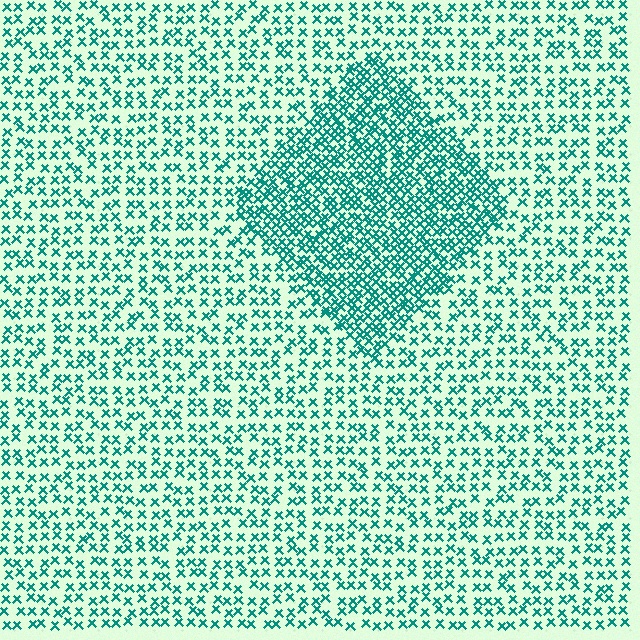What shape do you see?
I see a diamond.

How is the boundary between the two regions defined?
The boundary is defined by a change in element density (approximately 2.1x ratio). All elements are the same color, size, and shape.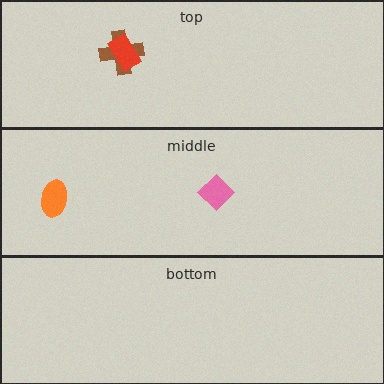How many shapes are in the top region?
2.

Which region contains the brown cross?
The top region.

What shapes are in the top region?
The brown cross, the red rectangle.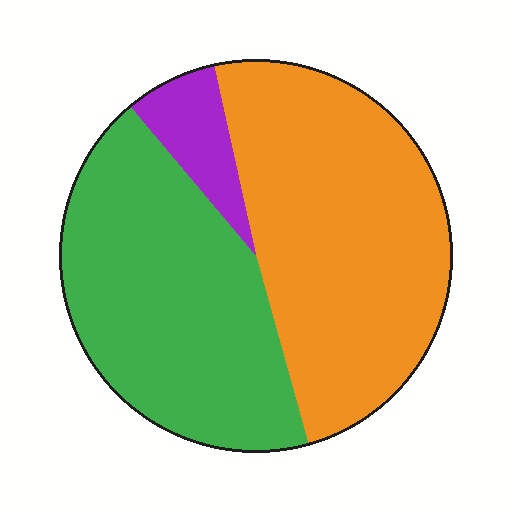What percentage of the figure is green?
Green takes up about two fifths (2/5) of the figure.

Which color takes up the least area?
Purple, at roughly 10%.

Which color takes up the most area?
Orange, at roughly 50%.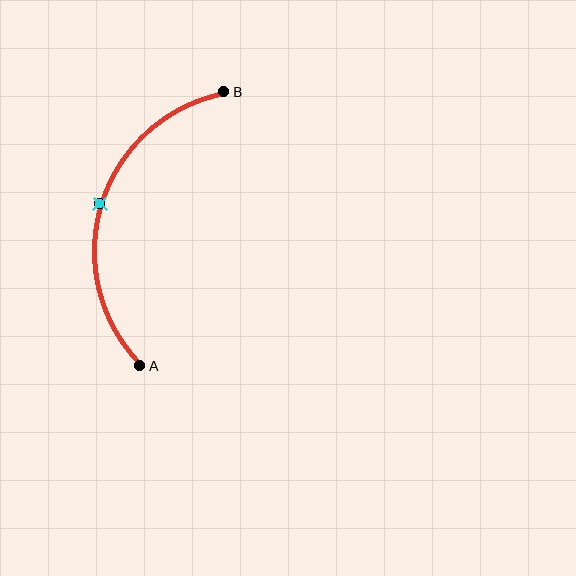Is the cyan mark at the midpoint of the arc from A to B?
Yes. The cyan mark lies on the arc at equal arc-length from both A and B — it is the arc midpoint.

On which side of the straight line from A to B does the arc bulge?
The arc bulges to the left of the straight line connecting A and B.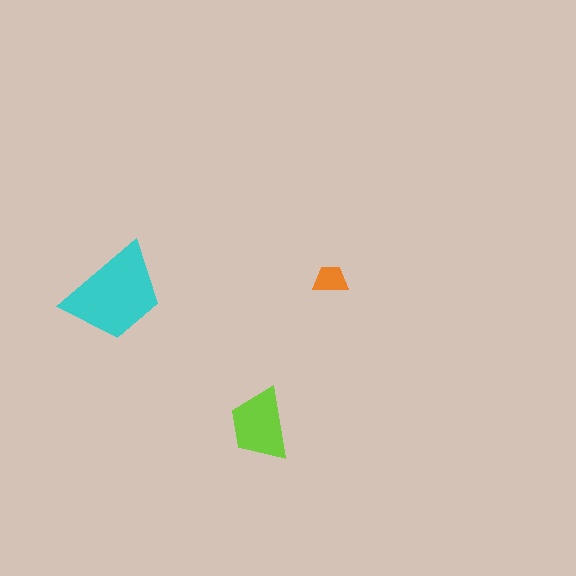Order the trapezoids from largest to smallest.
the cyan one, the lime one, the orange one.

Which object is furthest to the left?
The cyan trapezoid is leftmost.